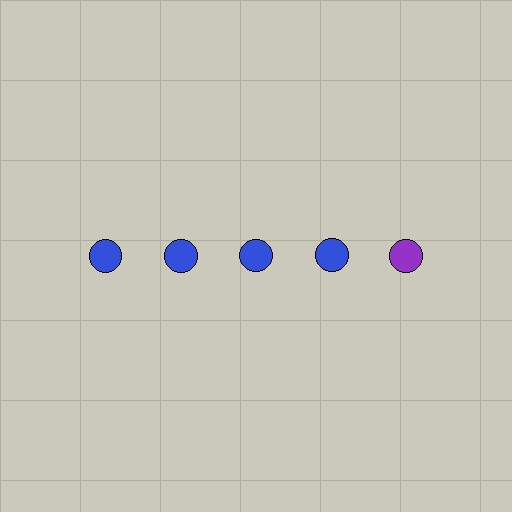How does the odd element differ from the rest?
It has a different color: purple instead of blue.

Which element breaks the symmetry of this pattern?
The purple circle in the top row, rightmost column breaks the symmetry. All other shapes are blue circles.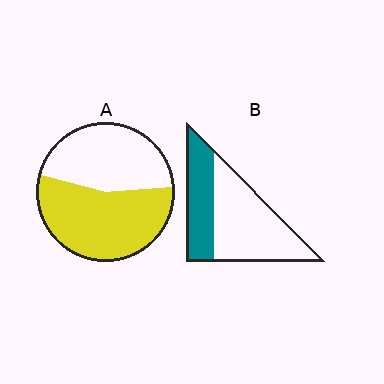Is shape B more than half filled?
No.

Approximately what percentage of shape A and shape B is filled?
A is approximately 55% and B is approximately 35%.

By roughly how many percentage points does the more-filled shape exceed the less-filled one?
By roughly 20 percentage points (A over B).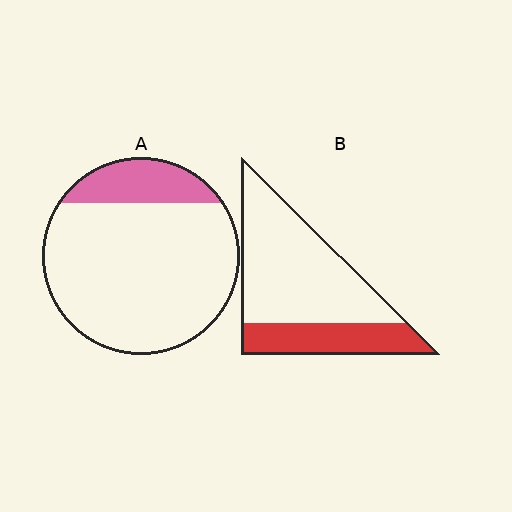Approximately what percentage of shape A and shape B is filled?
A is approximately 20% and B is approximately 30%.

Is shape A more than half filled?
No.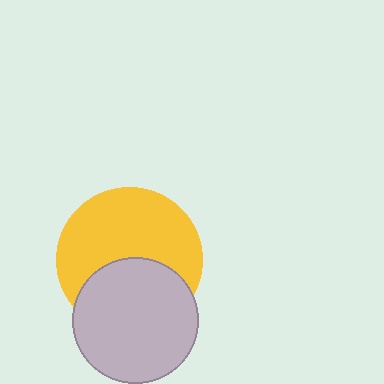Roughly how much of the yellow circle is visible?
About half of it is visible (roughly 61%).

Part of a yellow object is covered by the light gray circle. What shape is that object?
It is a circle.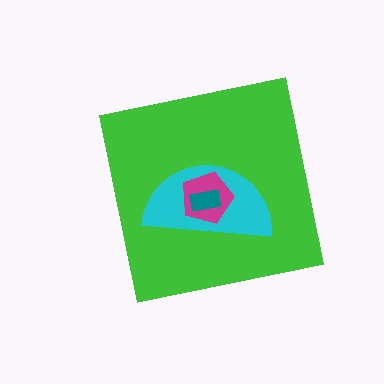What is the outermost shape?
The green square.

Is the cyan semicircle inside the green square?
Yes.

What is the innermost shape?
The teal rectangle.